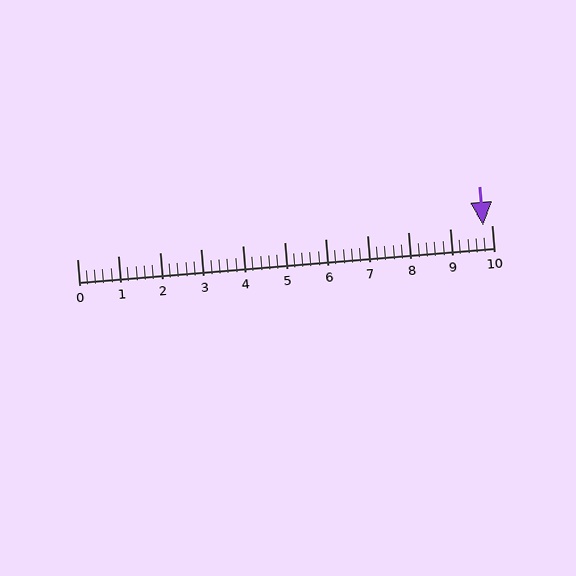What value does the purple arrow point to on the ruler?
The purple arrow points to approximately 9.8.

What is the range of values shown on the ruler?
The ruler shows values from 0 to 10.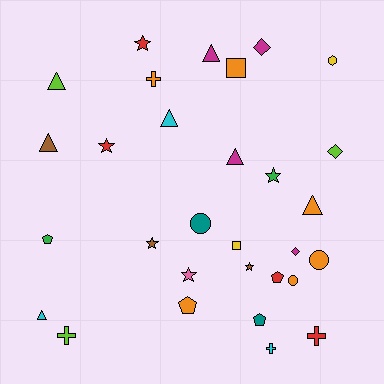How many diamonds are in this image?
There are 3 diamonds.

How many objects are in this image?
There are 30 objects.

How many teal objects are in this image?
There are 2 teal objects.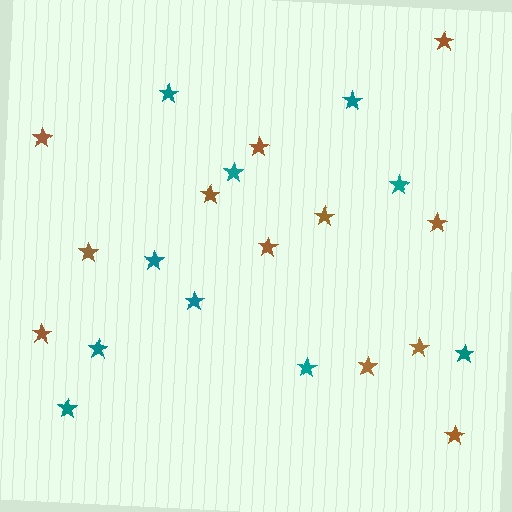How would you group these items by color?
There are 2 groups: one group of brown stars (12) and one group of teal stars (10).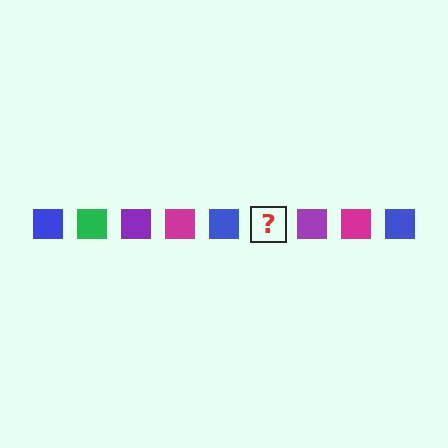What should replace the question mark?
The question mark should be replaced with a green square.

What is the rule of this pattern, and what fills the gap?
The rule is that the pattern cycles through blue, green, purple, magenta squares. The gap should be filled with a green square.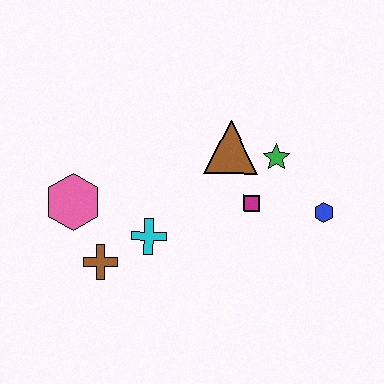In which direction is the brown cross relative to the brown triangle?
The brown cross is to the left of the brown triangle.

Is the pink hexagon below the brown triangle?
Yes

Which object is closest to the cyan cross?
The brown cross is closest to the cyan cross.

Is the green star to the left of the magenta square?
No